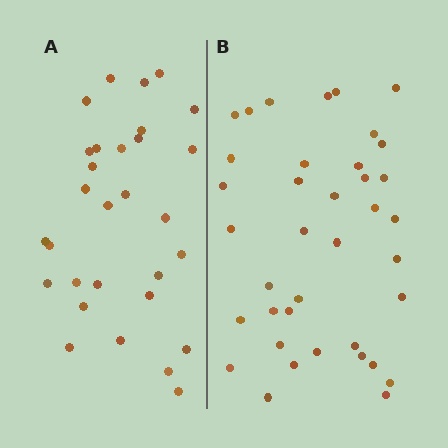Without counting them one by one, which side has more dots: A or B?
Region B (the right region) has more dots.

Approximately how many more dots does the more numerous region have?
Region B has roughly 8 or so more dots than region A.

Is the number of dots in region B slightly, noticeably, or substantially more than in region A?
Region B has noticeably more, but not dramatically so. The ratio is roughly 1.3 to 1.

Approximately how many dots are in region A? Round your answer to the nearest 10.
About 30 dots.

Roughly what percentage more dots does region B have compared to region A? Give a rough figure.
About 25% more.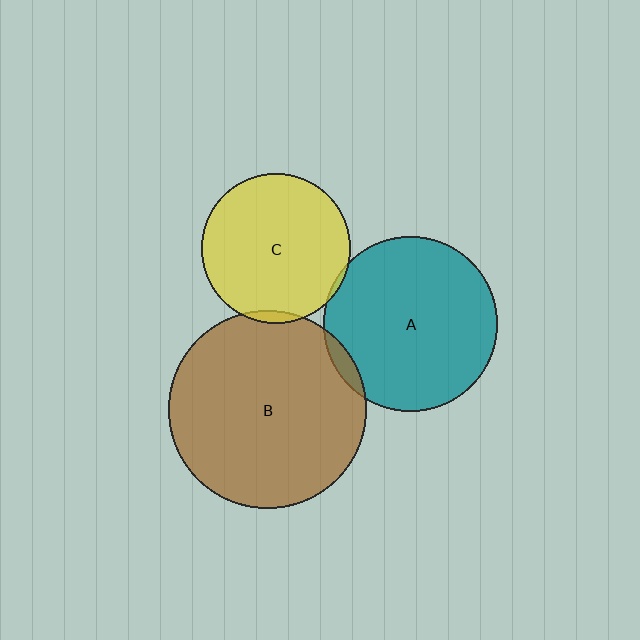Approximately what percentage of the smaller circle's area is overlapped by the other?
Approximately 5%.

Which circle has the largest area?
Circle B (brown).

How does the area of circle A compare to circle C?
Approximately 1.4 times.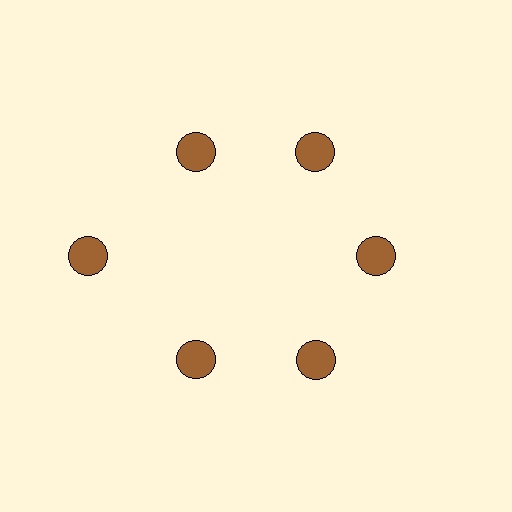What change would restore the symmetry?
The symmetry would be restored by moving it inward, back onto the ring so that all 6 circles sit at equal angles and equal distance from the center.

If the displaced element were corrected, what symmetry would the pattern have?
It would have 6-fold rotational symmetry — the pattern would map onto itself every 60 degrees.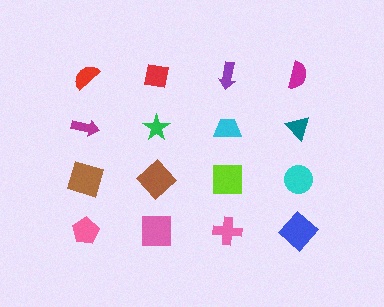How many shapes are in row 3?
4 shapes.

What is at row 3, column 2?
A brown diamond.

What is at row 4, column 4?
A blue diamond.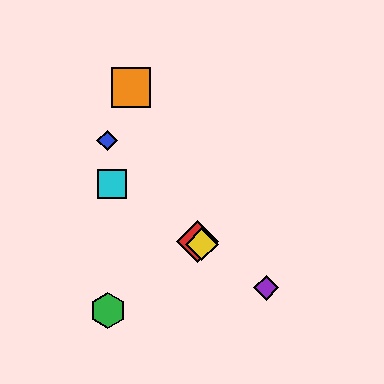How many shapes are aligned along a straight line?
4 shapes (the red diamond, the yellow diamond, the purple diamond, the cyan square) are aligned along a straight line.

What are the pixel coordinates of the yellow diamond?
The yellow diamond is at (202, 244).